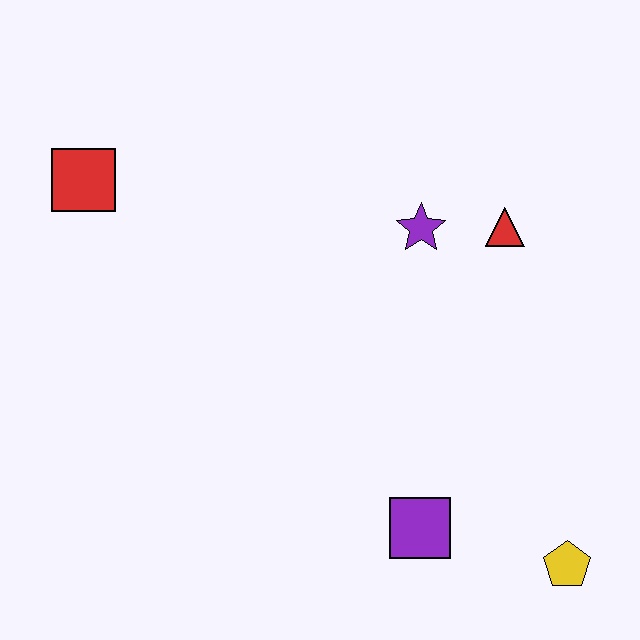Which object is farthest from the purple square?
The red square is farthest from the purple square.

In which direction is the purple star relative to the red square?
The purple star is to the right of the red square.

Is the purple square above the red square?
No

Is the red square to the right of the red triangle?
No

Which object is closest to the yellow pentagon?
The purple square is closest to the yellow pentagon.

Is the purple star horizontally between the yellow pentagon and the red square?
Yes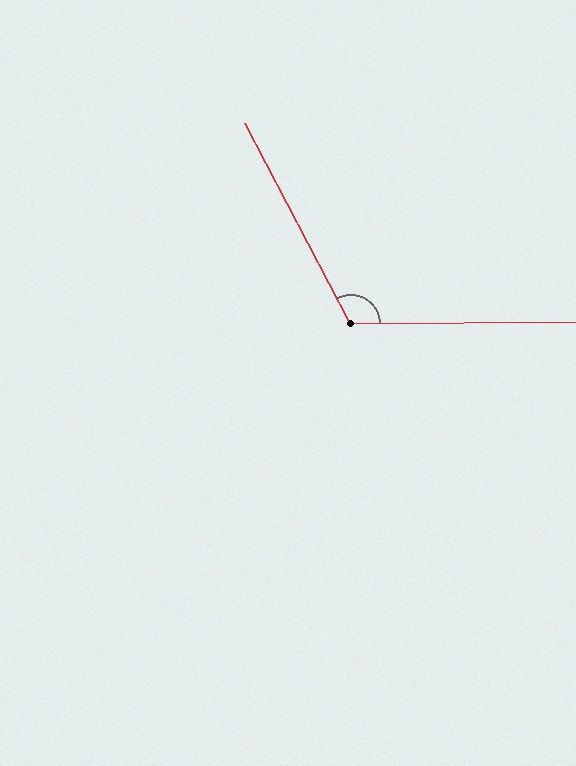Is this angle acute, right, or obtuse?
It is obtuse.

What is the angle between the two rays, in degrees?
Approximately 117 degrees.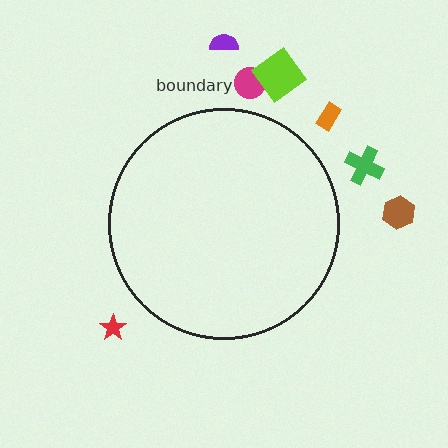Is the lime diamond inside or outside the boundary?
Outside.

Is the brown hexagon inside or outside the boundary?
Outside.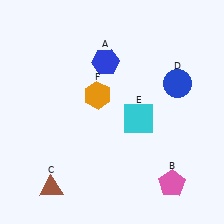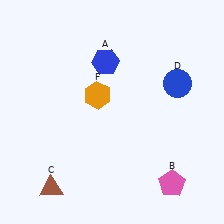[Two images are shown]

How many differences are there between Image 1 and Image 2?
There is 1 difference between the two images.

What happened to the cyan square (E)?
The cyan square (E) was removed in Image 2. It was in the bottom-right area of Image 1.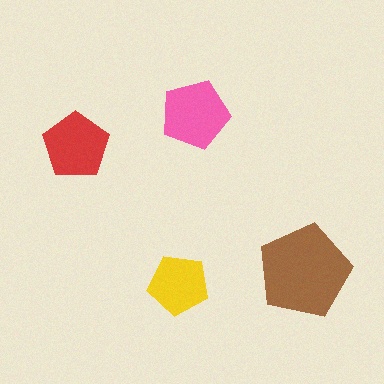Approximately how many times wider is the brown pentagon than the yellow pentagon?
About 1.5 times wider.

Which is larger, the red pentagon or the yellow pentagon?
The red one.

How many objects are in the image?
There are 4 objects in the image.